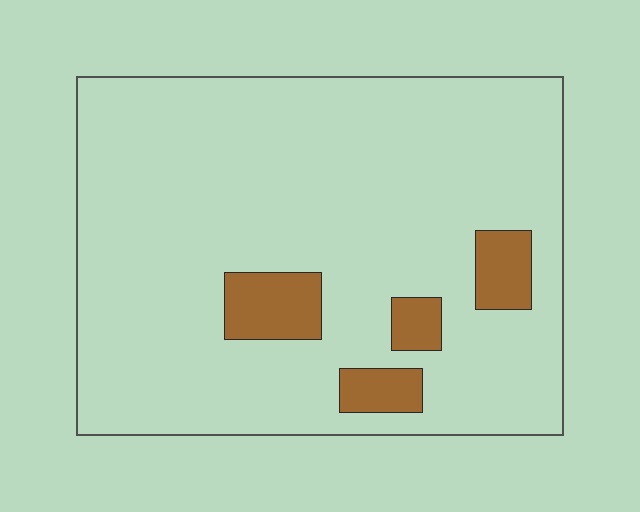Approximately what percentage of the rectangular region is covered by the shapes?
Approximately 10%.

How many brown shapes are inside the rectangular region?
4.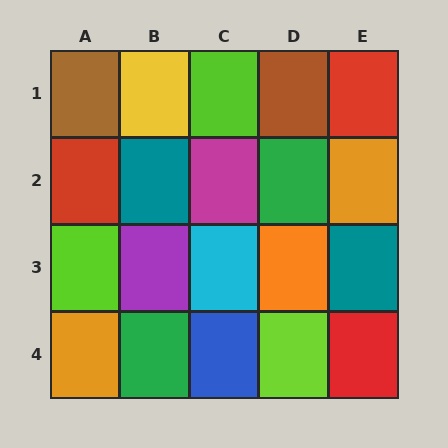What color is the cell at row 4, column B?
Green.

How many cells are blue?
1 cell is blue.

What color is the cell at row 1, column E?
Red.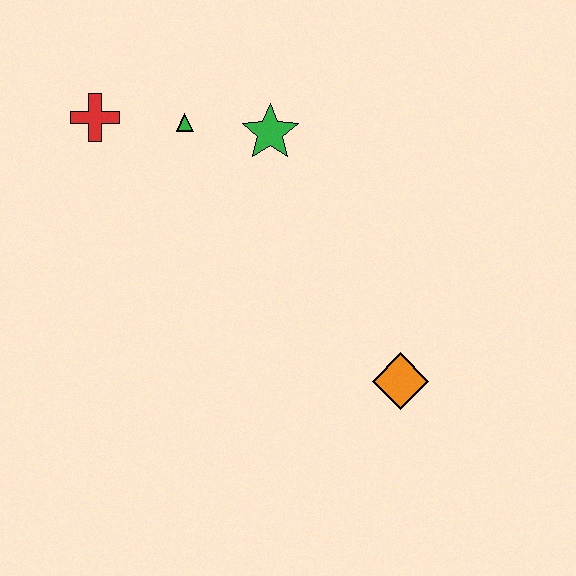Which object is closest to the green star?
The green triangle is closest to the green star.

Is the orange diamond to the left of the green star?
No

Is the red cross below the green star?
No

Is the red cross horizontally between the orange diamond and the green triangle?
No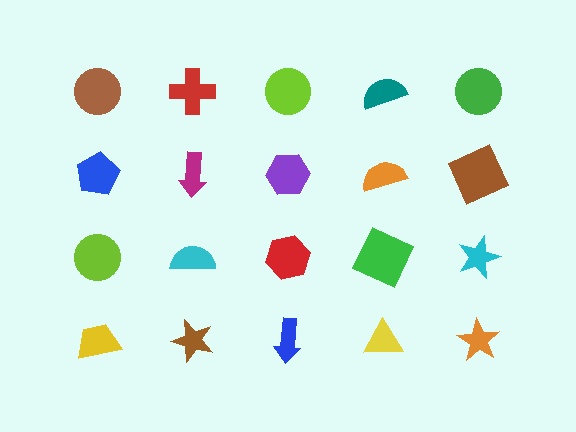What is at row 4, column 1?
A yellow trapezoid.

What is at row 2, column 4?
An orange semicircle.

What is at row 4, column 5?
An orange star.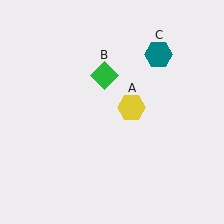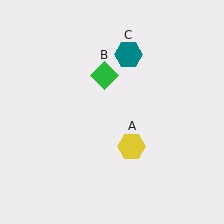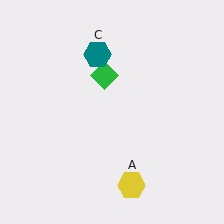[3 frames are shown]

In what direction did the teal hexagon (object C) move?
The teal hexagon (object C) moved left.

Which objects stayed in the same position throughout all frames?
Green diamond (object B) remained stationary.